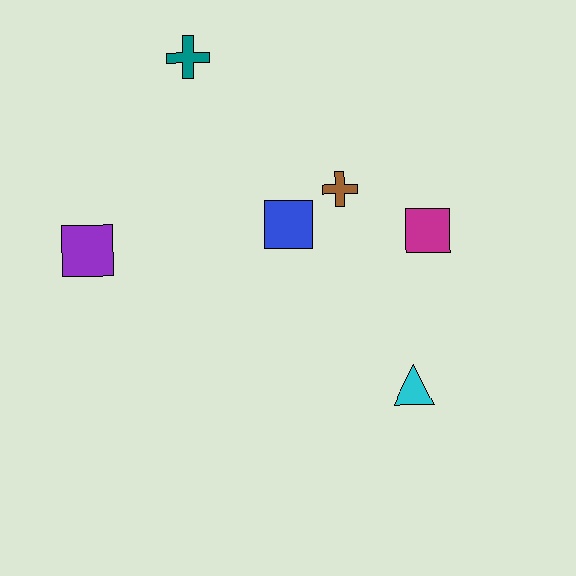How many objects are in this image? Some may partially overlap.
There are 6 objects.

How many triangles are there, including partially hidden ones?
There is 1 triangle.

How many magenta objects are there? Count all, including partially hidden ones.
There is 1 magenta object.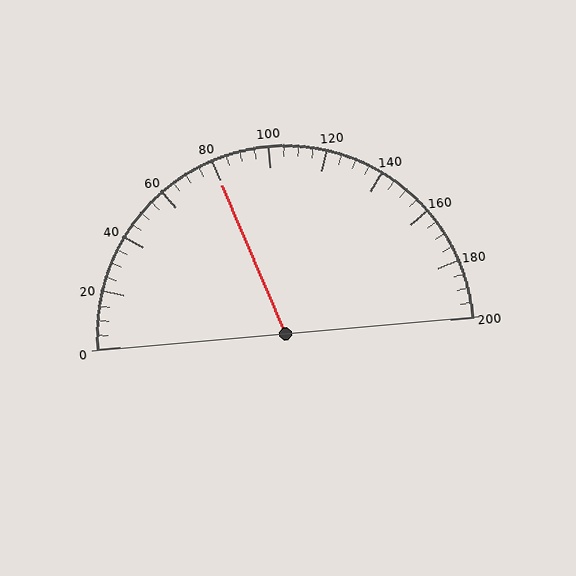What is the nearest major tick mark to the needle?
The nearest major tick mark is 80.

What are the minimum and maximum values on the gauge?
The gauge ranges from 0 to 200.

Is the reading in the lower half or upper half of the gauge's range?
The reading is in the lower half of the range (0 to 200).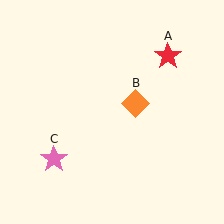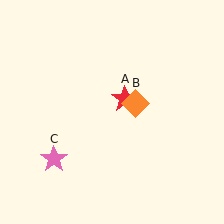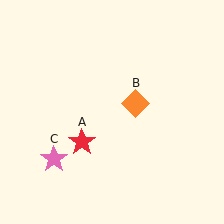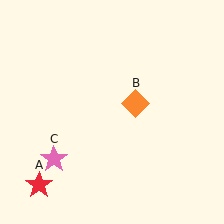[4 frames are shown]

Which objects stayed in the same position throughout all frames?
Orange diamond (object B) and pink star (object C) remained stationary.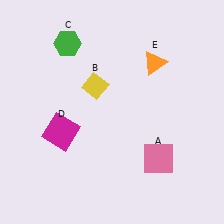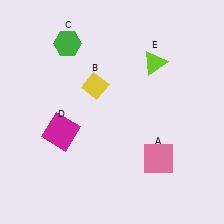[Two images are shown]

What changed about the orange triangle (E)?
In Image 1, E is orange. In Image 2, it changed to lime.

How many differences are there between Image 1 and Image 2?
There is 1 difference between the two images.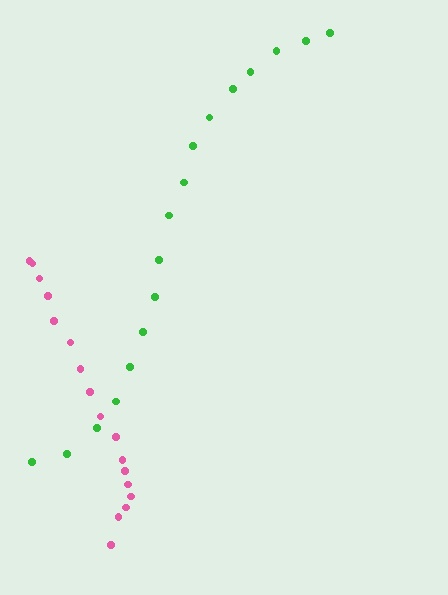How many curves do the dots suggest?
There are 2 distinct paths.